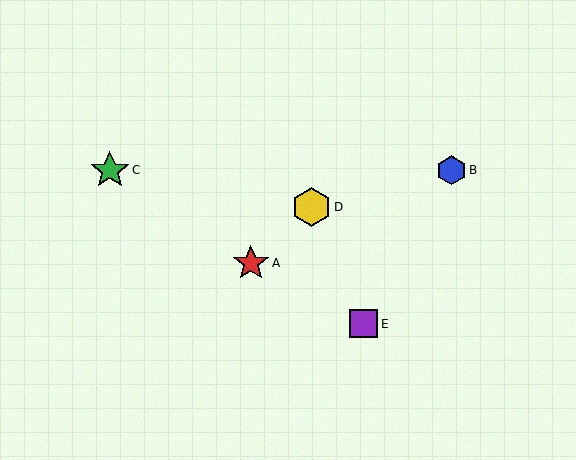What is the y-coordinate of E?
Object E is at y≈324.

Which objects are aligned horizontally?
Objects B, C are aligned horizontally.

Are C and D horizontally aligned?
No, C is at y≈170 and D is at y≈207.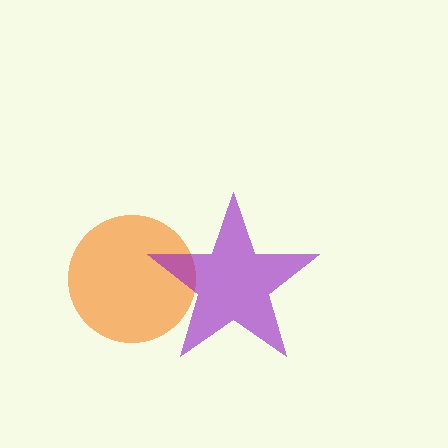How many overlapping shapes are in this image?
There are 2 overlapping shapes in the image.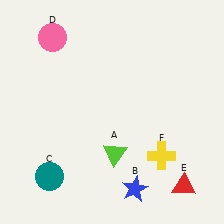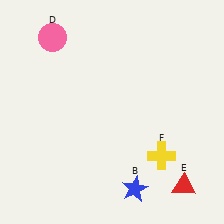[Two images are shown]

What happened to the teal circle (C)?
The teal circle (C) was removed in Image 2. It was in the bottom-left area of Image 1.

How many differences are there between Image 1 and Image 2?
There are 2 differences between the two images.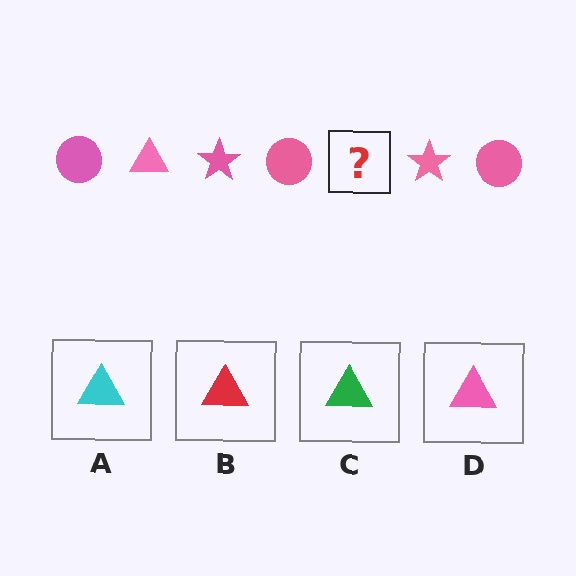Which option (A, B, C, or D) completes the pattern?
D.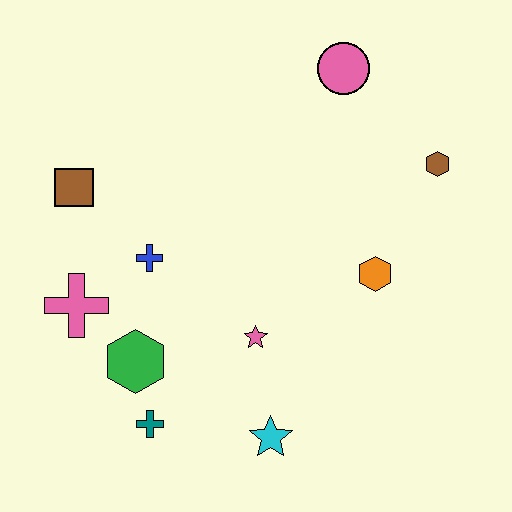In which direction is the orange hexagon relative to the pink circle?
The orange hexagon is below the pink circle.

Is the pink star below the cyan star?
No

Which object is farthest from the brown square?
The brown hexagon is farthest from the brown square.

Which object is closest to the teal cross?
The green hexagon is closest to the teal cross.